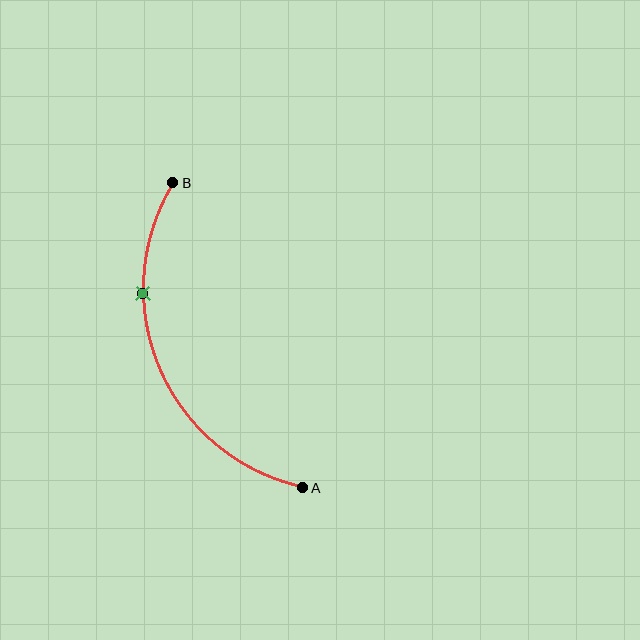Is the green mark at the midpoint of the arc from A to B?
No. The green mark lies on the arc but is closer to endpoint B. The arc midpoint would be at the point on the curve equidistant along the arc from both A and B.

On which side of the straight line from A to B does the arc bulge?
The arc bulges to the left of the straight line connecting A and B.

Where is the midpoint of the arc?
The arc midpoint is the point on the curve farthest from the straight line joining A and B. It sits to the left of that line.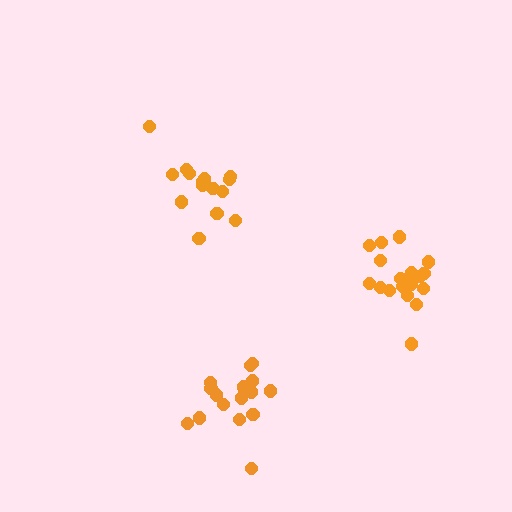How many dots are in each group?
Group 1: 20 dots, Group 2: 16 dots, Group 3: 18 dots (54 total).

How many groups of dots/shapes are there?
There are 3 groups.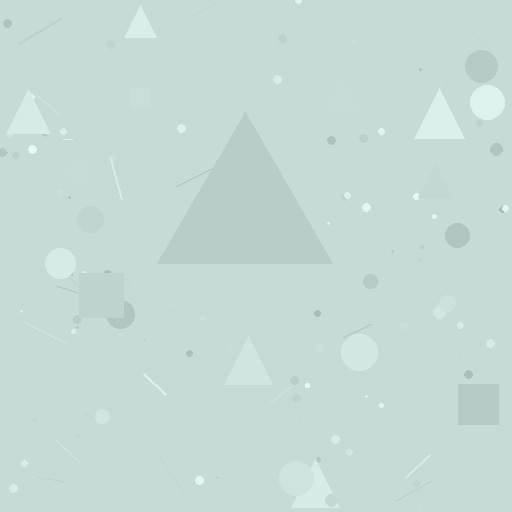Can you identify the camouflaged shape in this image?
The camouflaged shape is a triangle.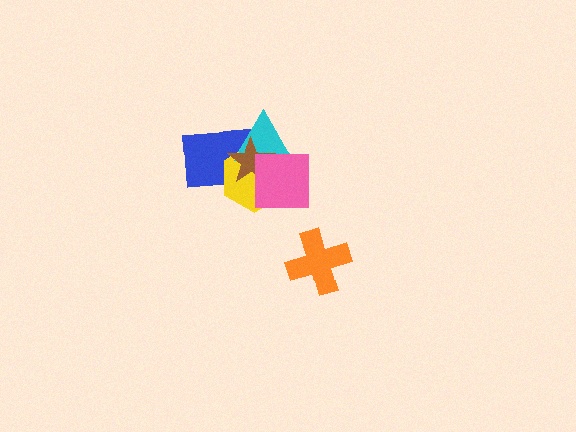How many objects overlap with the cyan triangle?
4 objects overlap with the cyan triangle.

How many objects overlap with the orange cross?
0 objects overlap with the orange cross.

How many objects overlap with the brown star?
4 objects overlap with the brown star.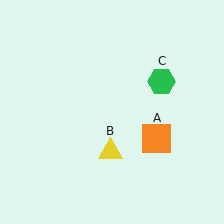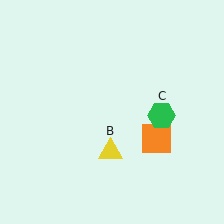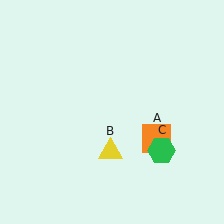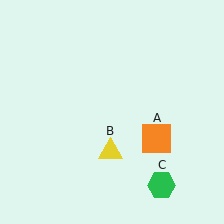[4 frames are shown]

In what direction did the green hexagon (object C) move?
The green hexagon (object C) moved down.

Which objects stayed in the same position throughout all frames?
Orange square (object A) and yellow triangle (object B) remained stationary.